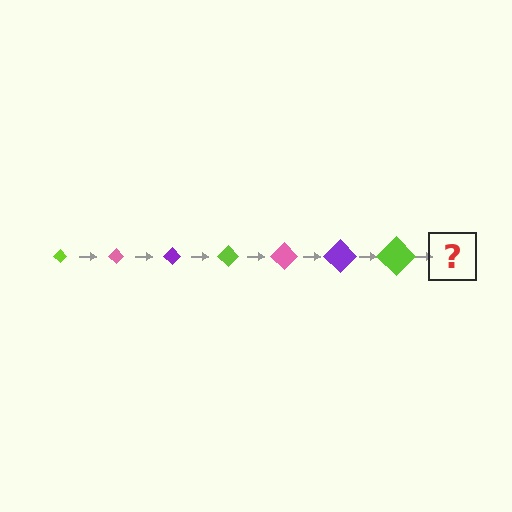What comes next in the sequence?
The next element should be a pink diamond, larger than the previous one.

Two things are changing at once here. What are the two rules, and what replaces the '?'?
The two rules are that the diamond grows larger each step and the color cycles through lime, pink, and purple. The '?' should be a pink diamond, larger than the previous one.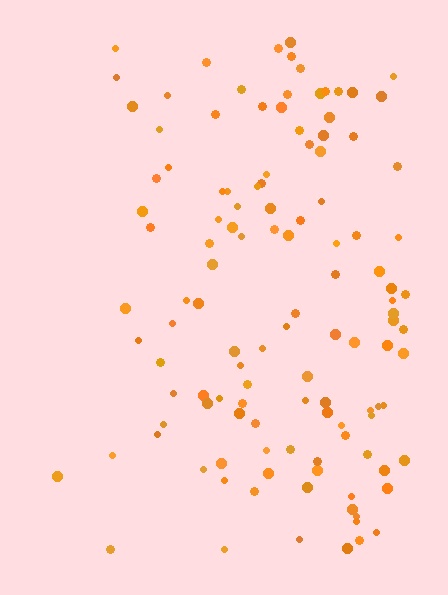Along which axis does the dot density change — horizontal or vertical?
Horizontal.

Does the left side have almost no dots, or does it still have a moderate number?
Still a moderate number, just noticeably fewer than the right.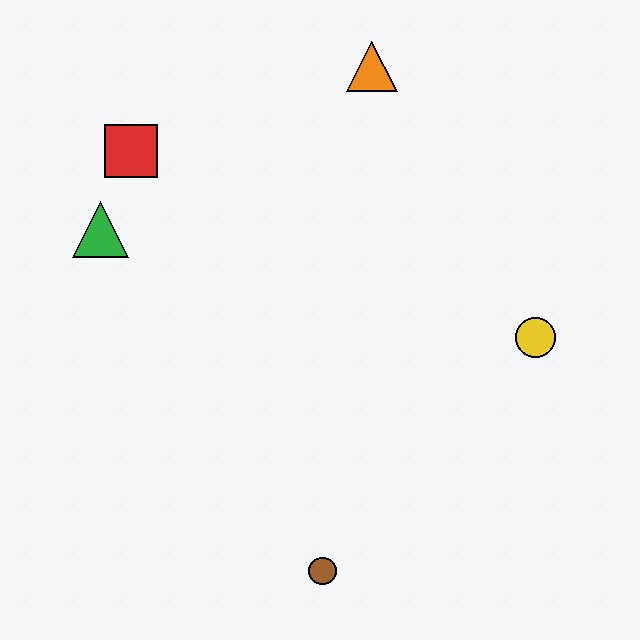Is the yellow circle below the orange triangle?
Yes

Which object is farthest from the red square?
The brown circle is farthest from the red square.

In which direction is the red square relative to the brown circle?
The red square is above the brown circle.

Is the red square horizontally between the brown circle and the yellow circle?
No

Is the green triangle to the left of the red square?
Yes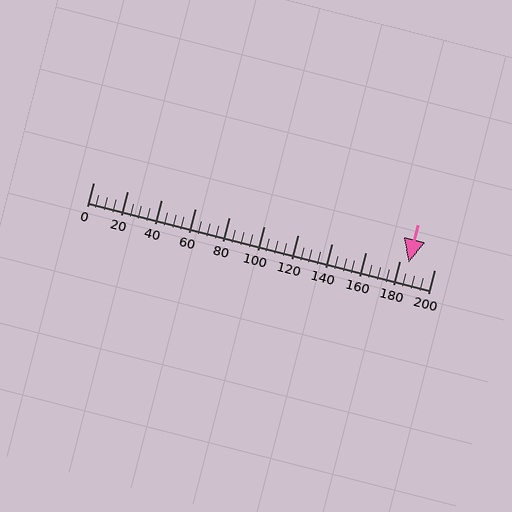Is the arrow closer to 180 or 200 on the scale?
The arrow is closer to 180.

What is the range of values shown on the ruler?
The ruler shows values from 0 to 200.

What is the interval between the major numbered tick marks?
The major tick marks are spaced 20 units apart.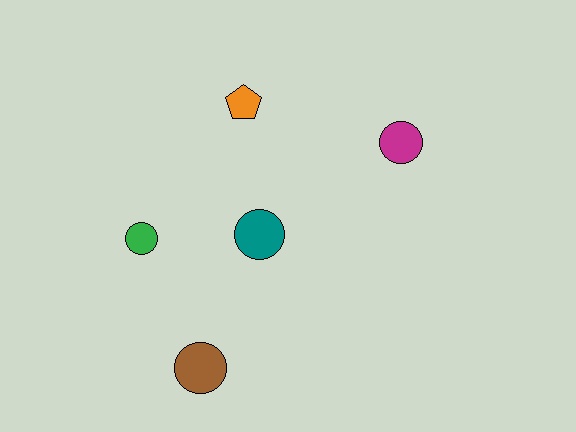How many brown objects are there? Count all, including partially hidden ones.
There is 1 brown object.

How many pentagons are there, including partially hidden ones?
There is 1 pentagon.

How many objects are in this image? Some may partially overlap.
There are 5 objects.